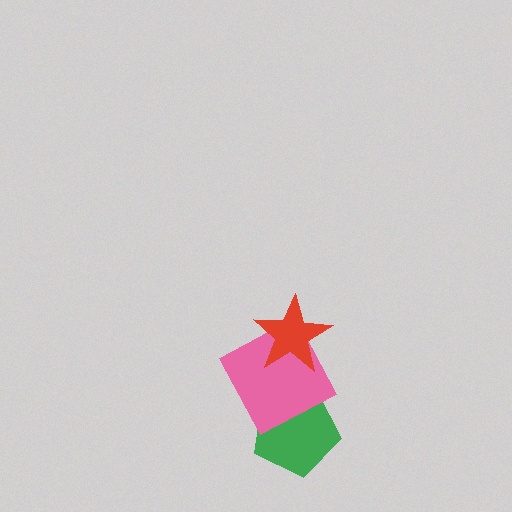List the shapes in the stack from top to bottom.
From top to bottom: the red star, the pink square, the green pentagon.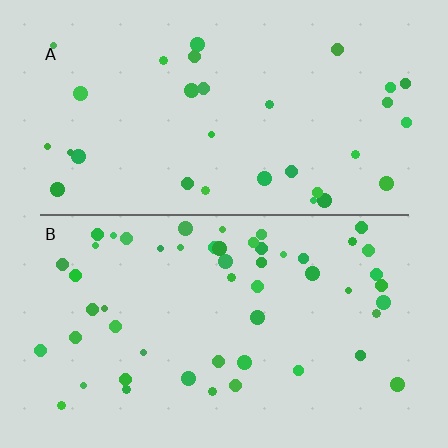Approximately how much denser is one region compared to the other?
Approximately 1.6× — region B over region A.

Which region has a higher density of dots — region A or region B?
B (the bottom).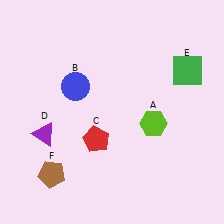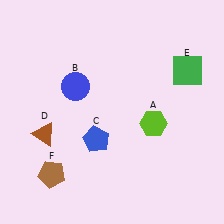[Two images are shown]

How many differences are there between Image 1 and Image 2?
There are 2 differences between the two images.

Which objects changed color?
C changed from red to blue. D changed from purple to brown.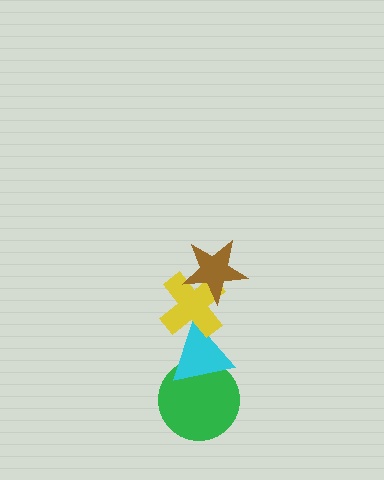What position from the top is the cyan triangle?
The cyan triangle is 3rd from the top.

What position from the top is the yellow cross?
The yellow cross is 2nd from the top.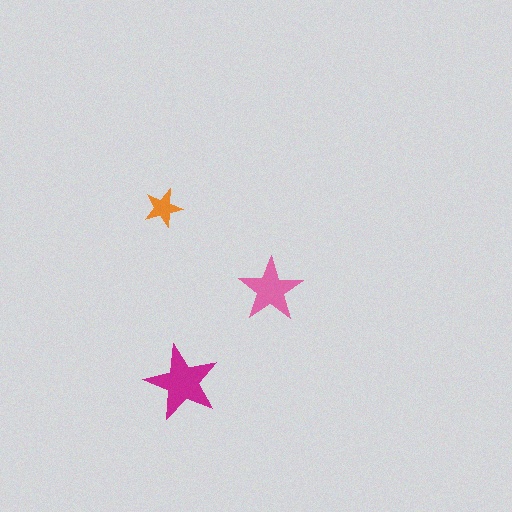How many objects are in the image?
There are 3 objects in the image.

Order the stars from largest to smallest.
the magenta one, the pink one, the orange one.